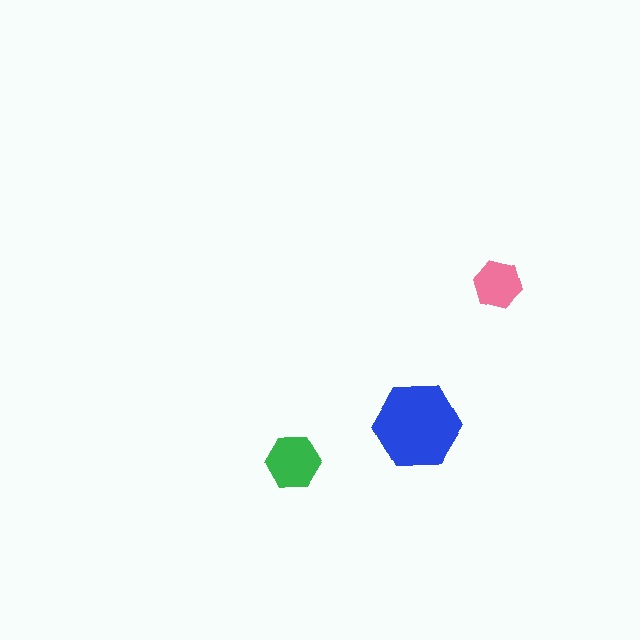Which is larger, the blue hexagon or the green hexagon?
The blue one.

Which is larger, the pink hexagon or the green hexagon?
The green one.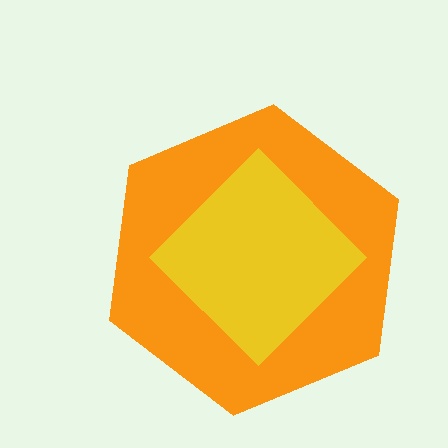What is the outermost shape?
The orange hexagon.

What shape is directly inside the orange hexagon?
The yellow diamond.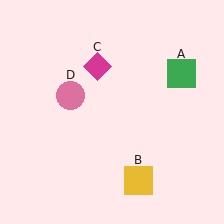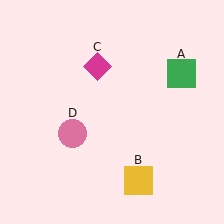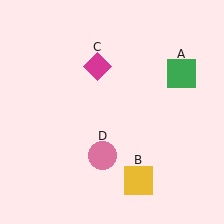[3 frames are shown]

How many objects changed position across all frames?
1 object changed position: pink circle (object D).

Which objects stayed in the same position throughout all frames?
Green square (object A) and yellow square (object B) and magenta diamond (object C) remained stationary.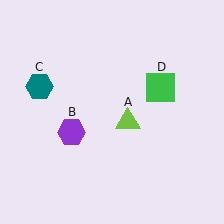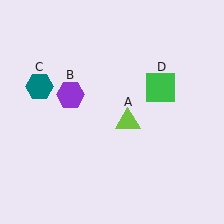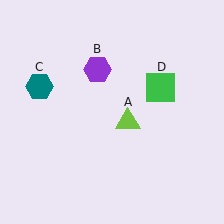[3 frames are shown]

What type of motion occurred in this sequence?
The purple hexagon (object B) rotated clockwise around the center of the scene.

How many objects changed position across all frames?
1 object changed position: purple hexagon (object B).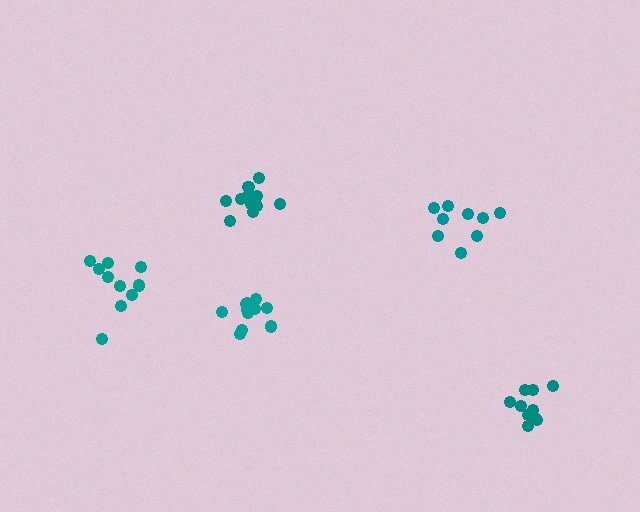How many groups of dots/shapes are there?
There are 5 groups.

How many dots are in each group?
Group 1: 11 dots, Group 2: 12 dots, Group 3: 9 dots, Group 4: 10 dots, Group 5: 10 dots (52 total).